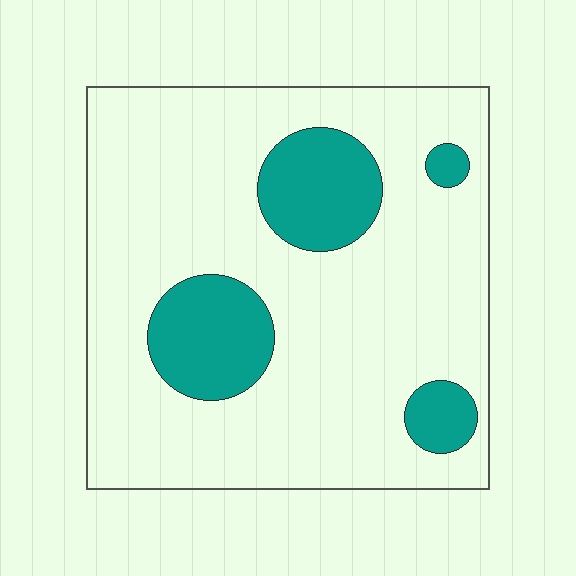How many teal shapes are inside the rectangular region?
4.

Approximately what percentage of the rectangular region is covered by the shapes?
Approximately 20%.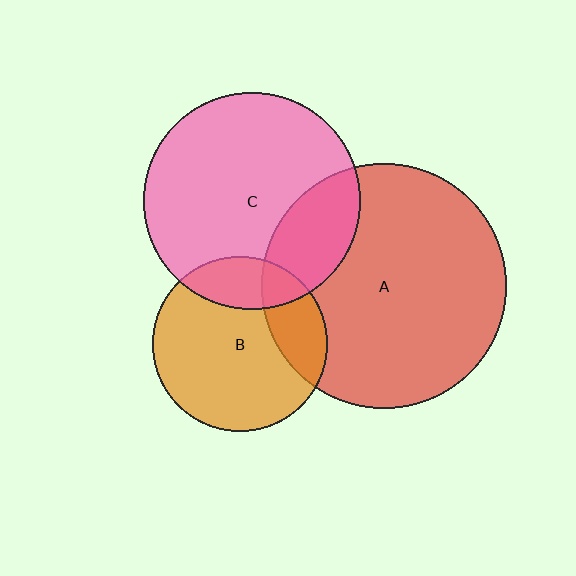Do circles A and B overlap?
Yes.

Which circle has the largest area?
Circle A (red).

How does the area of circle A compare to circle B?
Approximately 2.0 times.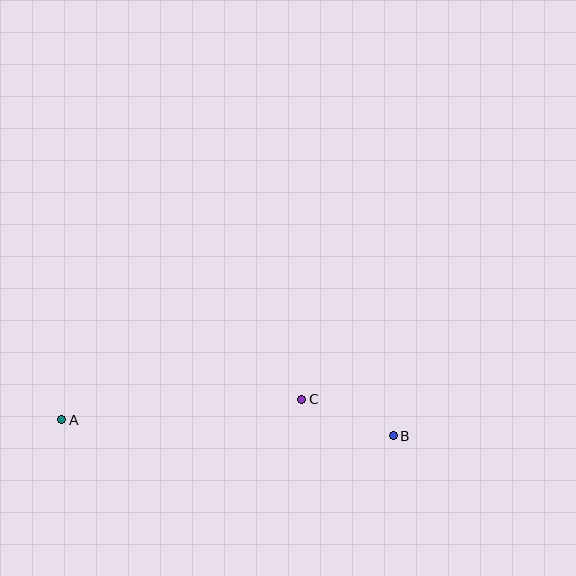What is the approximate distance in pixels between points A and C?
The distance between A and C is approximately 241 pixels.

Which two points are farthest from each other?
Points A and B are farthest from each other.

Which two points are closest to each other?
Points B and C are closest to each other.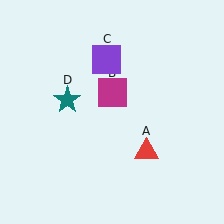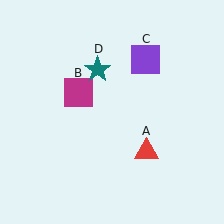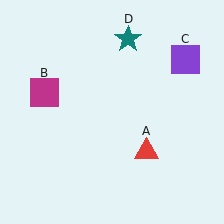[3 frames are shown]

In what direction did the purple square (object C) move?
The purple square (object C) moved right.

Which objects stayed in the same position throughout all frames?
Red triangle (object A) remained stationary.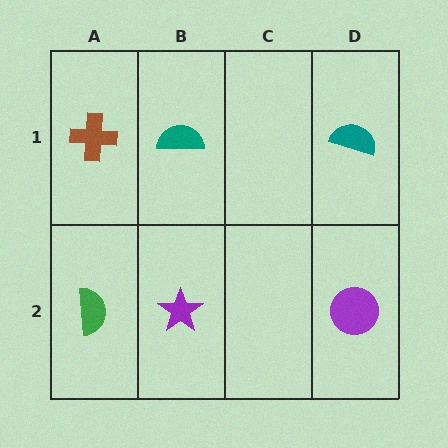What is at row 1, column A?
A brown cross.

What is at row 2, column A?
A green semicircle.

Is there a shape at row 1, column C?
No, that cell is empty.